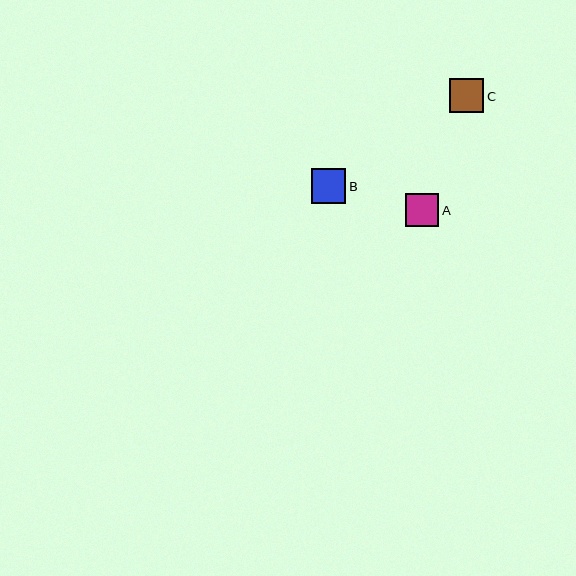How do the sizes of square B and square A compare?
Square B and square A are approximately the same size.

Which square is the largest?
Square C is the largest with a size of approximately 35 pixels.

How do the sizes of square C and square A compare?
Square C and square A are approximately the same size.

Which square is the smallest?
Square A is the smallest with a size of approximately 33 pixels.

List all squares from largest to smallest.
From largest to smallest: C, B, A.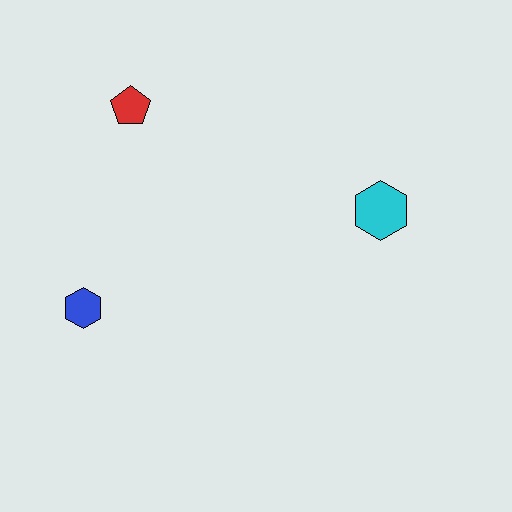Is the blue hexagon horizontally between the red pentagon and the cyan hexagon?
No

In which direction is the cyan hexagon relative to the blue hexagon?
The cyan hexagon is to the right of the blue hexagon.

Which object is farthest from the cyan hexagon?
The blue hexagon is farthest from the cyan hexagon.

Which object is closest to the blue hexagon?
The red pentagon is closest to the blue hexagon.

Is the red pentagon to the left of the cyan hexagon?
Yes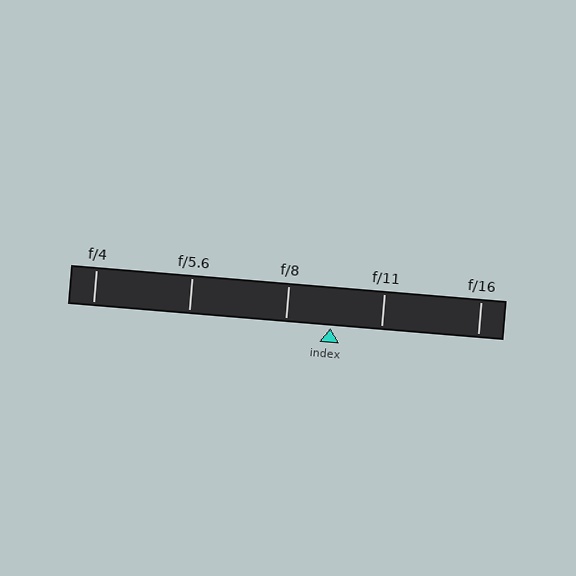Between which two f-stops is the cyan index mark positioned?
The index mark is between f/8 and f/11.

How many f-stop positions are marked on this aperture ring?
There are 5 f-stop positions marked.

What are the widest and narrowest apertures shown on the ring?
The widest aperture shown is f/4 and the narrowest is f/16.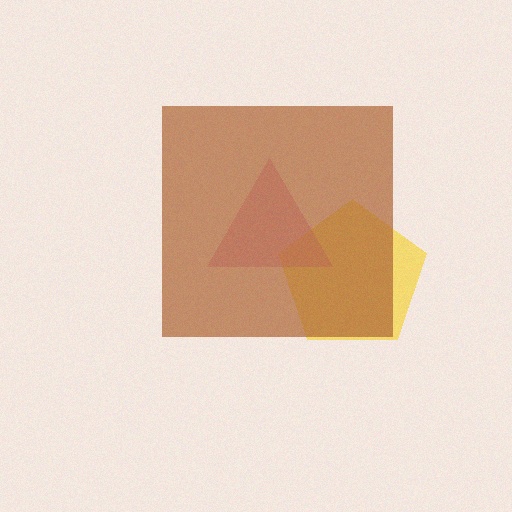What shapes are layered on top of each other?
The layered shapes are: a yellow pentagon, a pink triangle, a brown square.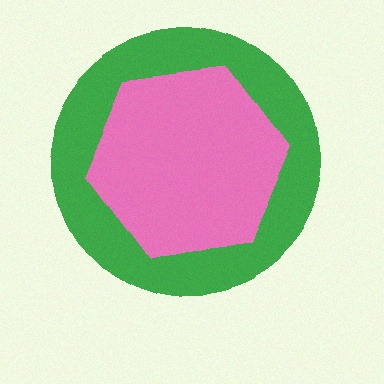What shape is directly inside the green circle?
The pink hexagon.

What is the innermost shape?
The pink hexagon.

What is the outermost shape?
The green circle.